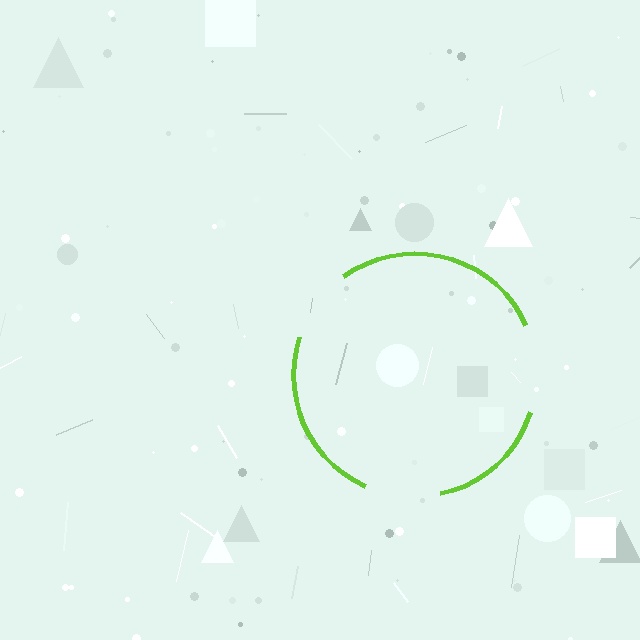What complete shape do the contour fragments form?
The contour fragments form a circle.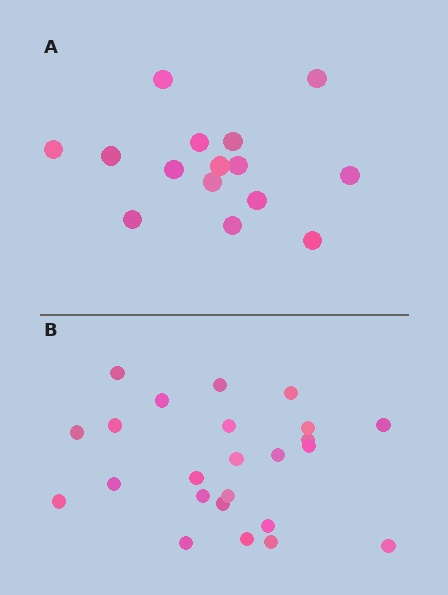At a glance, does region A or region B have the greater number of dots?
Region B (the bottom region) has more dots.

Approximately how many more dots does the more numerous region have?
Region B has roughly 8 or so more dots than region A.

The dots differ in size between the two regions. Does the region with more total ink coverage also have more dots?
No. Region A has more total ink coverage because its dots are larger, but region B actually contains more individual dots. Total area can be misleading — the number of items is what matters here.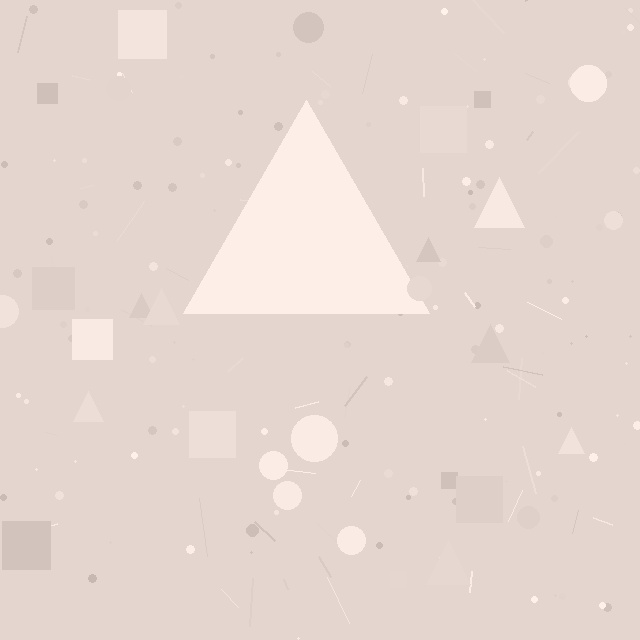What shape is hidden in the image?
A triangle is hidden in the image.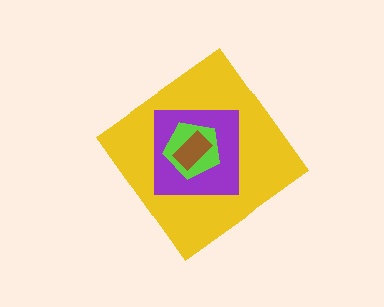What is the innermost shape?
The brown rectangle.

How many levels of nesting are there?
4.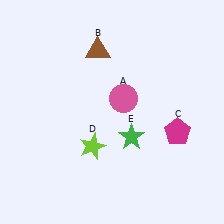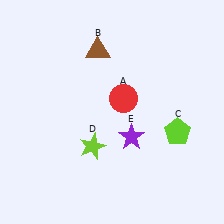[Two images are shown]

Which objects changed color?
A changed from pink to red. C changed from magenta to lime. E changed from green to purple.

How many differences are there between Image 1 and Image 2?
There are 3 differences between the two images.